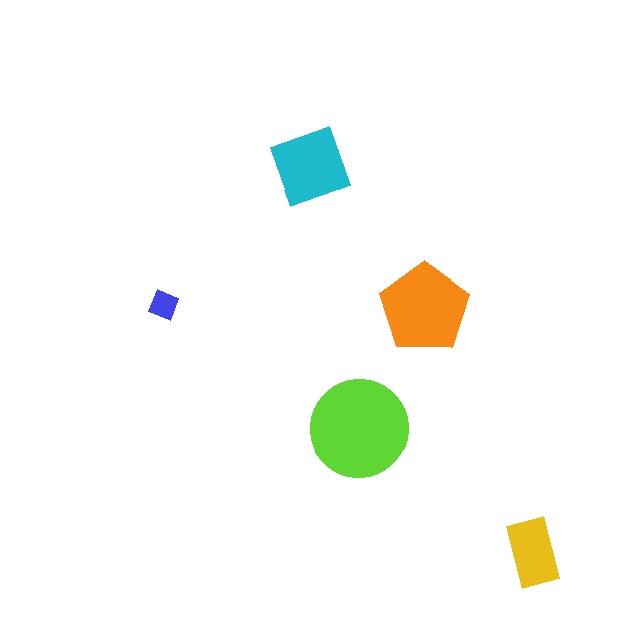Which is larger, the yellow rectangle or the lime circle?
The lime circle.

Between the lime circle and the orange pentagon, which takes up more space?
The lime circle.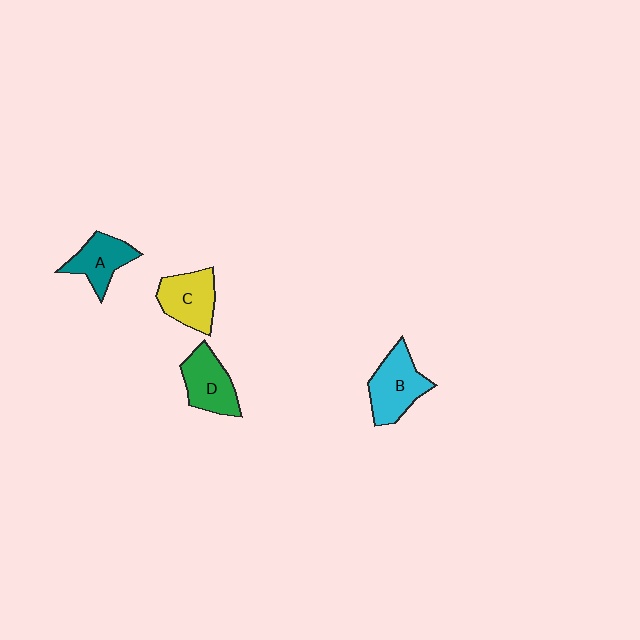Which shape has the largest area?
Shape B (cyan).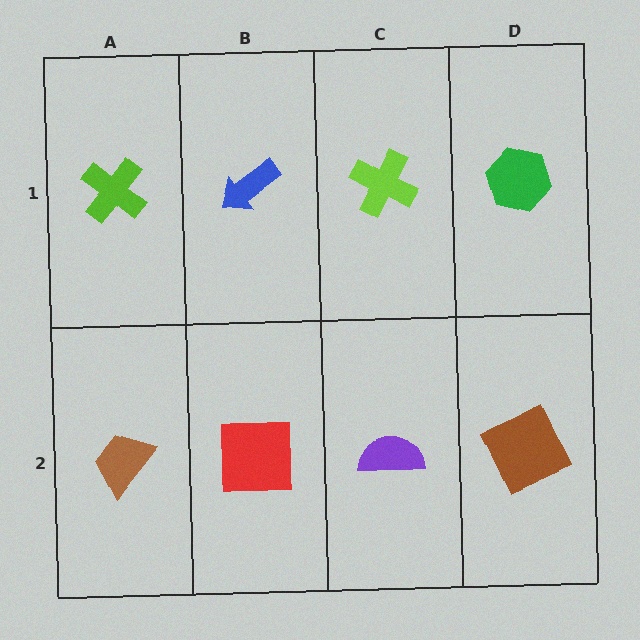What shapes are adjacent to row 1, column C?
A purple semicircle (row 2, column C), a blue arrow (row 1, column B), a green hexagon (row 1, column D).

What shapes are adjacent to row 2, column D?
A green hexagon (row 1, column D), a purple semicircle (row 2, column C).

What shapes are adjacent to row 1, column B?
A red square (row 2, column B), a lime cross (row 1, column A), a lime cross (row 1, column C).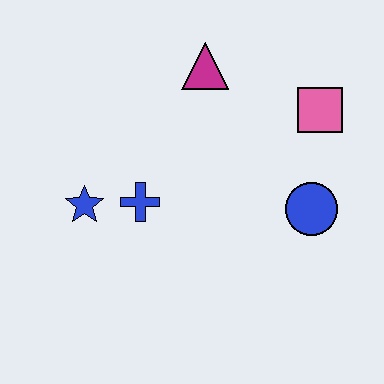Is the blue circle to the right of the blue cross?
Yes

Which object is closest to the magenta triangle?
The pink square is closest to the magenta triangle.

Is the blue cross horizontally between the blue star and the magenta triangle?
Yes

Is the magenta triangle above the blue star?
Yes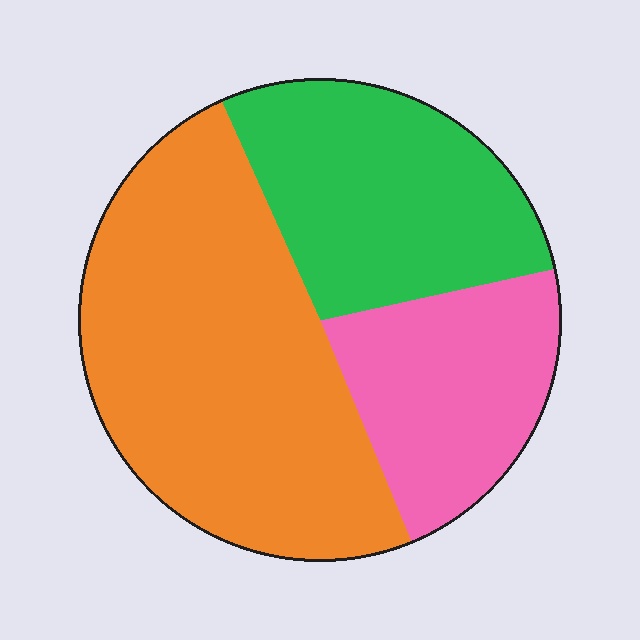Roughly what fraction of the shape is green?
Green takes up about one quarter (1/4) of the shape.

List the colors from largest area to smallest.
From largest to smallest: orange, green, pink.